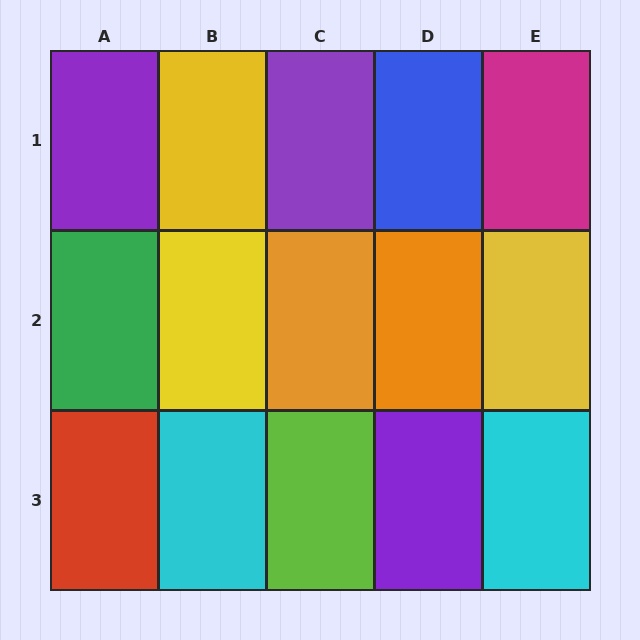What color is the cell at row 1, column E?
Magenta.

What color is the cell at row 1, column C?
Purple.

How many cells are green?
1 cell is green.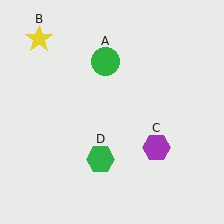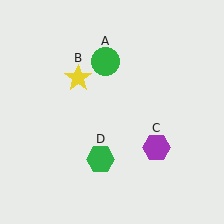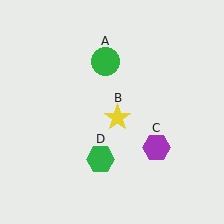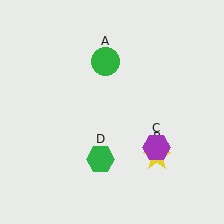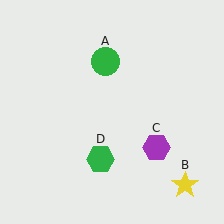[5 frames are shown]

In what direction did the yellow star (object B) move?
The yellow star (object B) moved down and to the right.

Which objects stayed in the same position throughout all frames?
Green circle (object A) and purple hexagon (object C) and green hexagon (object D) remained stationary.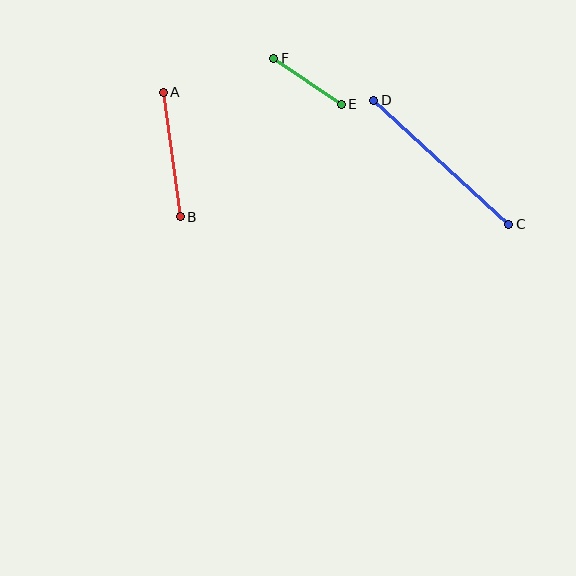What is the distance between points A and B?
The distance is approximately 126 pixels.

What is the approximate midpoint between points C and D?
The midpoint is at approximately (441, 162) pixels.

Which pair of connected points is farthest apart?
Points C and D are farthest apart.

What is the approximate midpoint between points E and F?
The midpoint is at approximately (308, 81) pixels.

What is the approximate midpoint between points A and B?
The midpoint is at approximately (172, 154) pixels.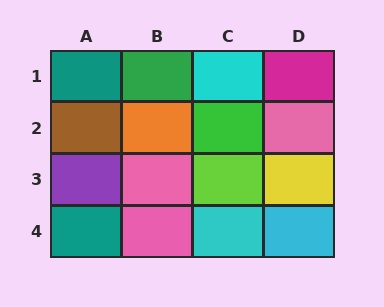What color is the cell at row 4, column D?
Cyan.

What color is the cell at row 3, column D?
Yellow.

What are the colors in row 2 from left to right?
Brown, orange, green, pink.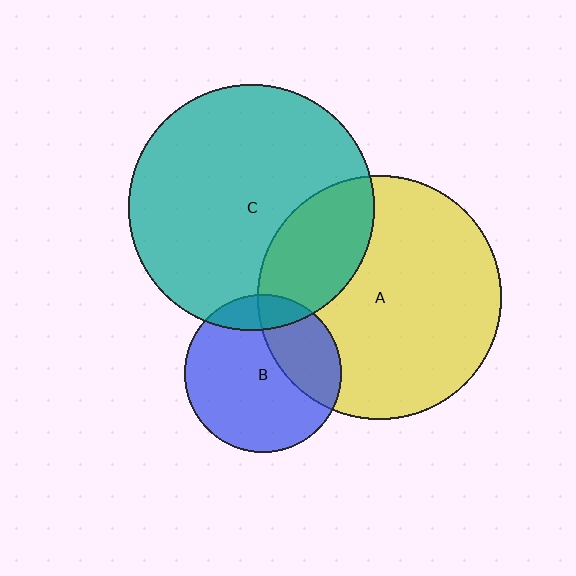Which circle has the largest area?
Circle C (teal).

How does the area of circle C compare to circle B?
Approximately 2.4 times.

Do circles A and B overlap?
Yes.